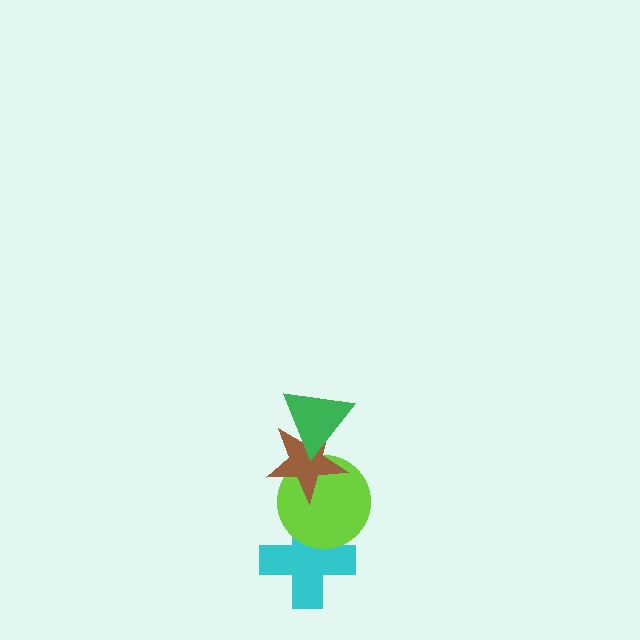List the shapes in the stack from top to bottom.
From top to bottom: the green triangle, the brown star, the lime circle, the cyan cross.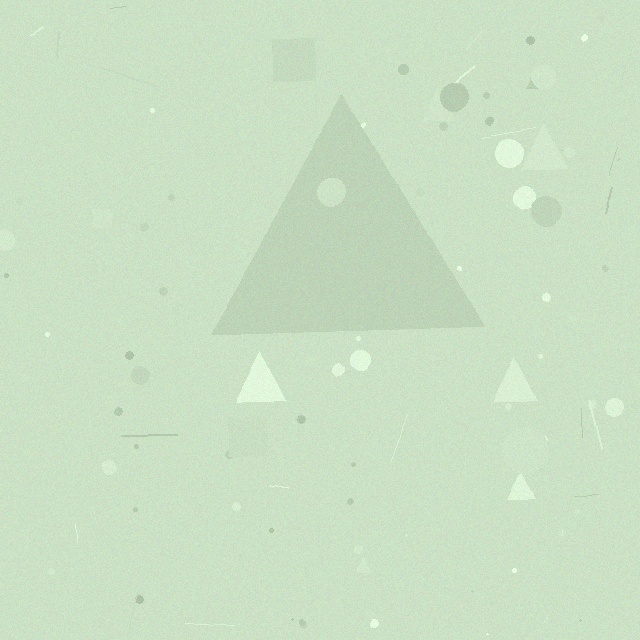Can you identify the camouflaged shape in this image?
The camouflaged shape is a triangle.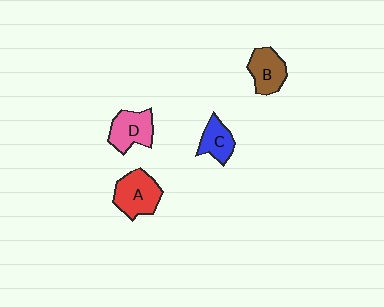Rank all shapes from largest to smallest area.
From largest to smallest: A (red), D (pink), B (brown), C (blue).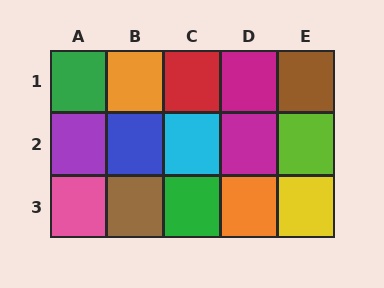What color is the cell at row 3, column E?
Yellow.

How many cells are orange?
2 cells are orange.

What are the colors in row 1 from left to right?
Green, orange, red, magenta, brown.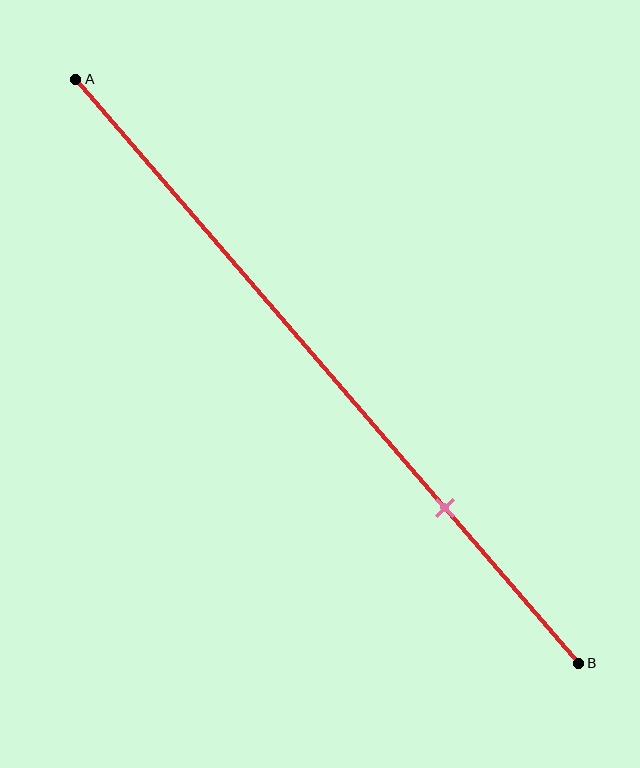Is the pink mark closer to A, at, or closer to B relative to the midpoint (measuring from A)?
The pink mark is closer to point B than the midpoint of segment AB.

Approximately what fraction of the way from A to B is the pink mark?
The pink mark is approximately 75% of the way from A to B.